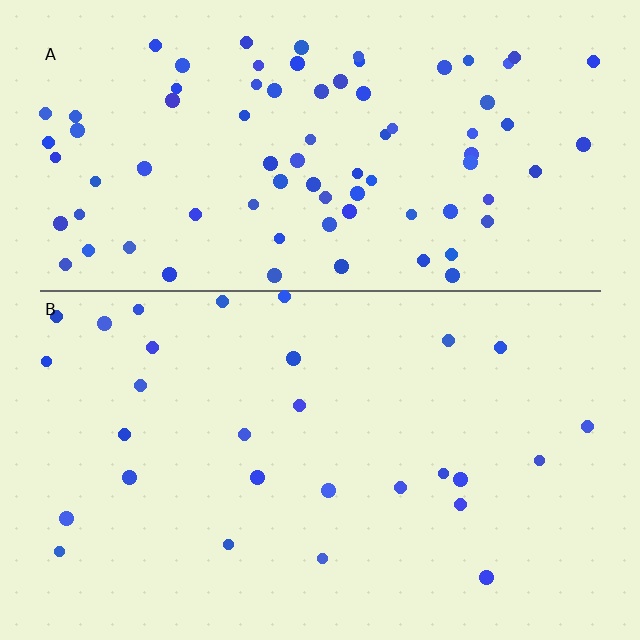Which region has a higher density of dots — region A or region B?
A (the top).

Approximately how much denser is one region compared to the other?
Approximately 3.0× — region A over region B.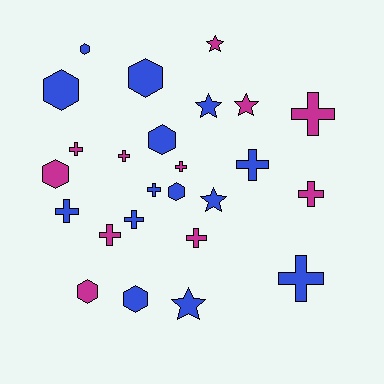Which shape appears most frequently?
Cross, with 12 objects.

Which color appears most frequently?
Blue, with 14 objects.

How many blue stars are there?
There are 3 blue stars.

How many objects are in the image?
There are 25 objects.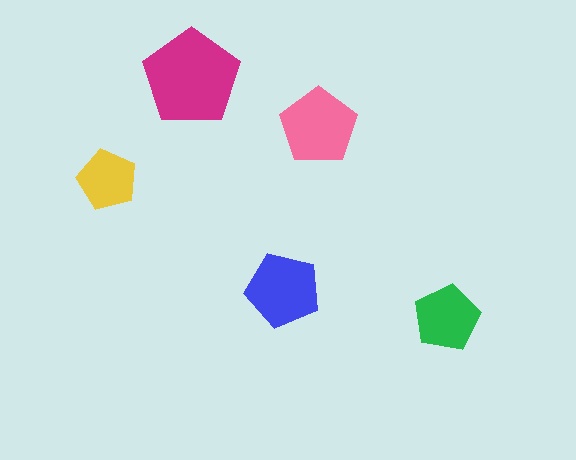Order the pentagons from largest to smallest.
the magenta one, the pink one, the blue one, the green one, the yellow one.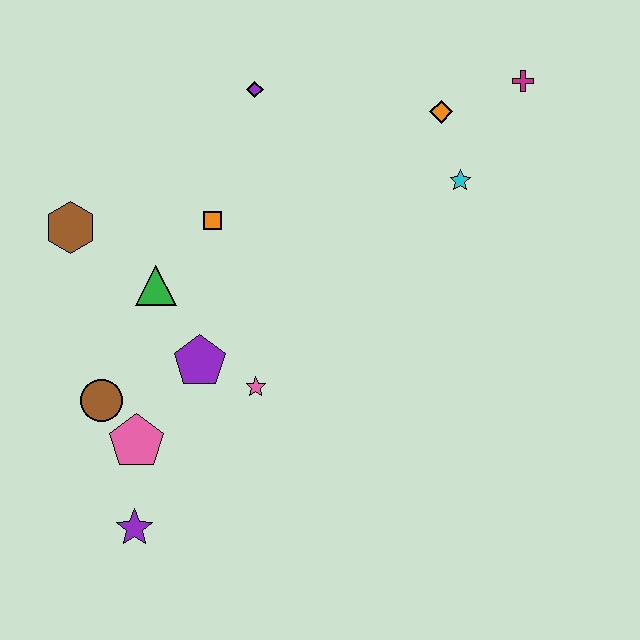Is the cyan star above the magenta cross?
No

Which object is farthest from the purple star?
The magenta cross is farthest from the purple star.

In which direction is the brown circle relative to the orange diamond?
The brown circle is to the left of the orange diamond.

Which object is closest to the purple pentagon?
The pink star is closest to the purple pentagon.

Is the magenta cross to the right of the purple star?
Yes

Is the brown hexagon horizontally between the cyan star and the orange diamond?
No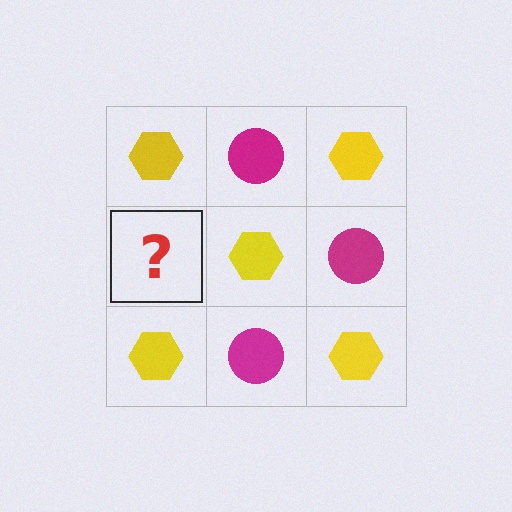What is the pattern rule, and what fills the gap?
The rule is that it alternates yellow hexagon and magenta circle in a checkerboard pattern. The gap should be filled with a magenta circle.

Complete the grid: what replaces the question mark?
The question mark should be replaced with a magenta circle.